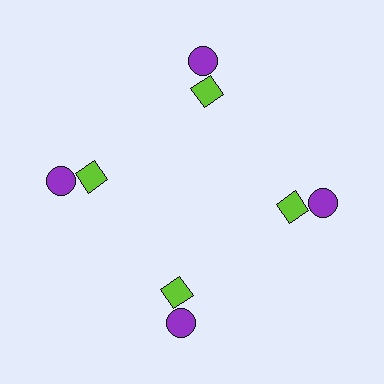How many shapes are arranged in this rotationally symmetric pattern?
There are 8 shapes, arranged in 4 groups of 2.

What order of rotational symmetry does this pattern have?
This pattern has 4-fold rotational symmetry.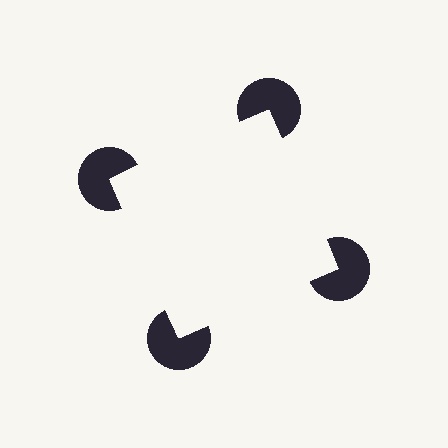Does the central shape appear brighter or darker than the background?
It typically appears slightly brighter than the background, even though no actual brightness change is drawn.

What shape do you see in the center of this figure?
An illusory square — its edges are inferred from the aligned wedge cuts in the pac-man discs, not physically drawn.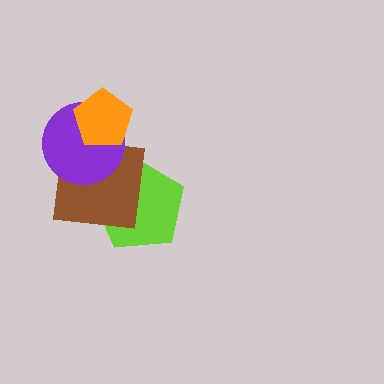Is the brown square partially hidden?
Yes, it is partially covered by another shape.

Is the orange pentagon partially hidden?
No, no other shape covers it.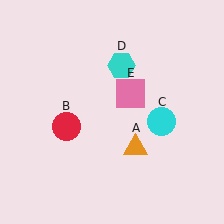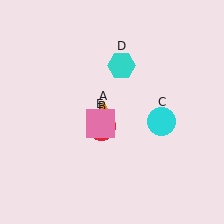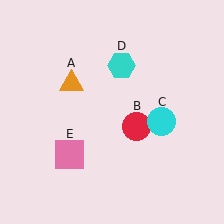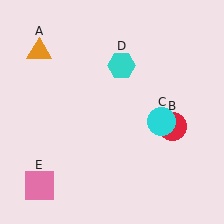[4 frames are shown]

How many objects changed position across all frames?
3 objects changed position: orange triangle (object A), red circle (object B), pink square (object E).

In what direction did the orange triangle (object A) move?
The orange triangle (object A) moved up and to the left.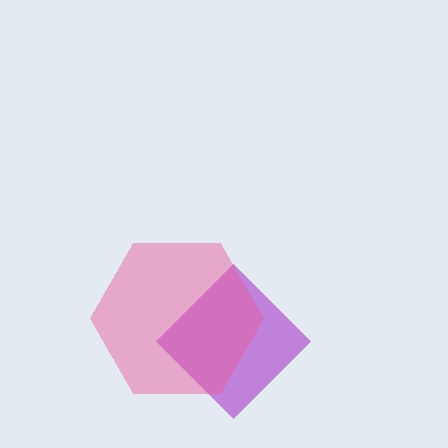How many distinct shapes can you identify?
There are 2 distinct shapes: a purple diamond, a pink hexagon.